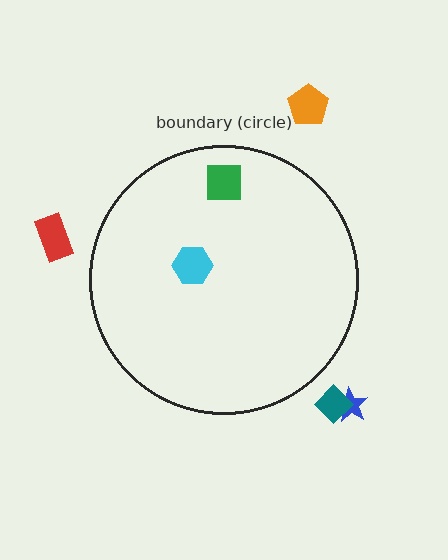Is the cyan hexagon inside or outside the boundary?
Inside.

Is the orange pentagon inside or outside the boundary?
Outside.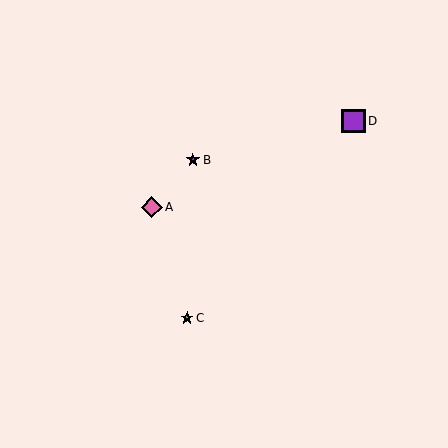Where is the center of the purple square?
The center of the purple square is at (353, 121).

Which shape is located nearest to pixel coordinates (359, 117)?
The purple square (labeled D) at (353, 121) is nearest to that location.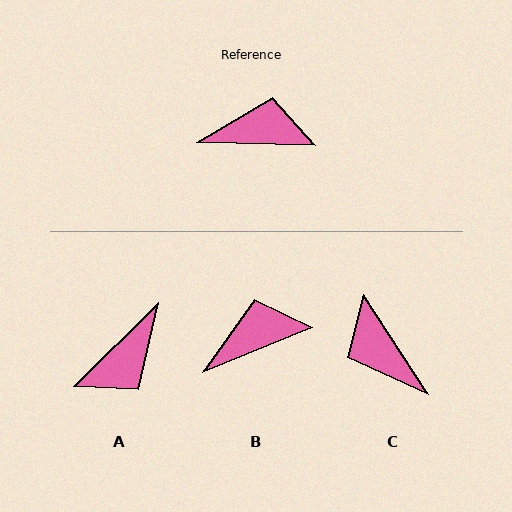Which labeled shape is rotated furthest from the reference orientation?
A, about 134 degrees away.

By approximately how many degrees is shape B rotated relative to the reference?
Approximately 24 degrees counter-clockwise.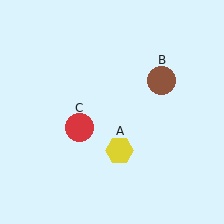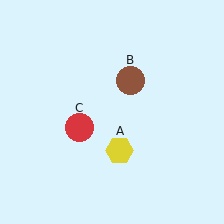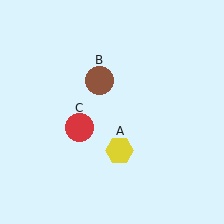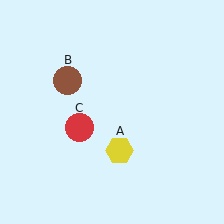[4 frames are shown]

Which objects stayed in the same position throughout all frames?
Yellow hexagon (object A) and red circle (object C) remained stationary.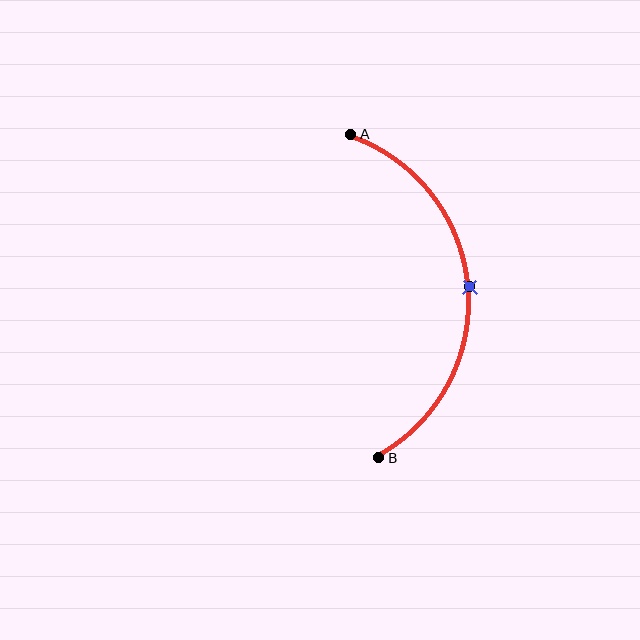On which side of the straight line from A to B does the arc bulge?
The arc bulges to the right of the straight line connecting A and B.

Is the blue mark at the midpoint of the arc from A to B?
Yes. The blue mark lies on the arc at equal arc-length from both A and B — it is the arc midpoint.